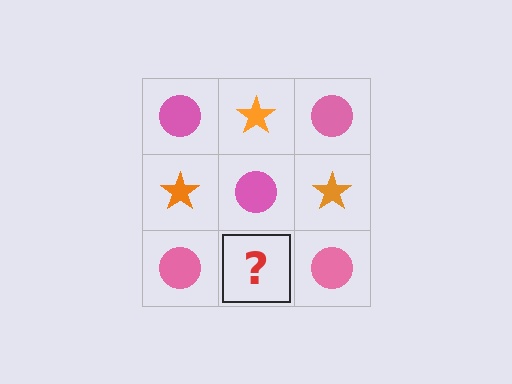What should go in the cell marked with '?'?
The missing cell should contain an orange star.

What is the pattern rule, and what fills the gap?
The rule is that it alternates pink circle and orange star in a checkerboard pattern. The gap should be filled with an orange star.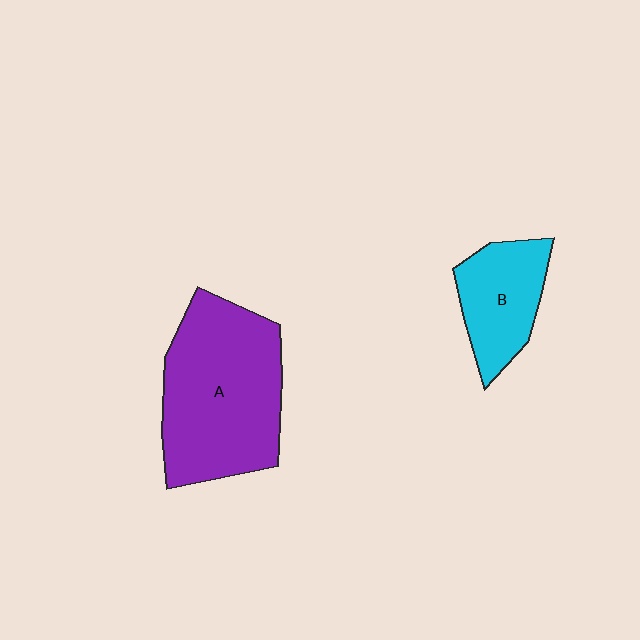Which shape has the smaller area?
Shape B (cyan).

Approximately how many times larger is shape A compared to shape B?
Approximately 2.1 times.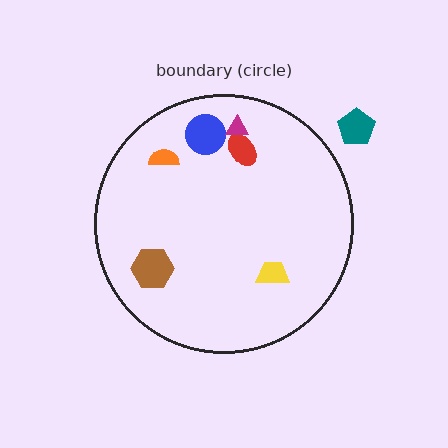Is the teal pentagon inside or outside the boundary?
Outside.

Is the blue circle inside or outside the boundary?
Inside.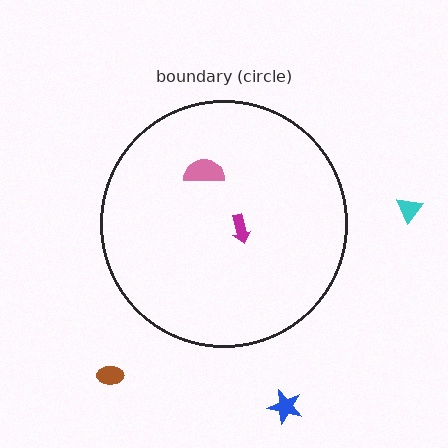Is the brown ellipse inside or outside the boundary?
Outside.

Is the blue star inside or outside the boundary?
Outside.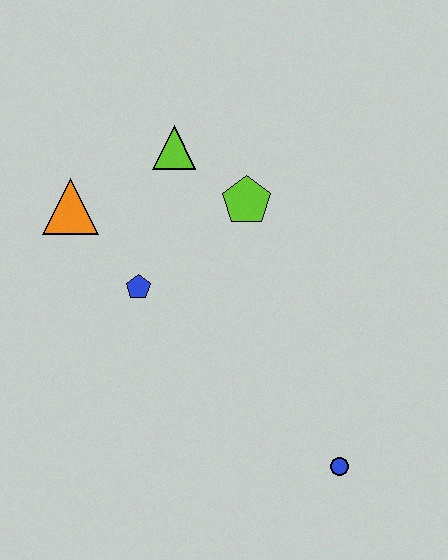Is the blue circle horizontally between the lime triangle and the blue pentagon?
No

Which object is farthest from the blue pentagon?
The blue circle is farthest from the blue pentagon.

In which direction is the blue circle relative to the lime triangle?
The blue circle is below the lime triangle.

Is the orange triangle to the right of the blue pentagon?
No